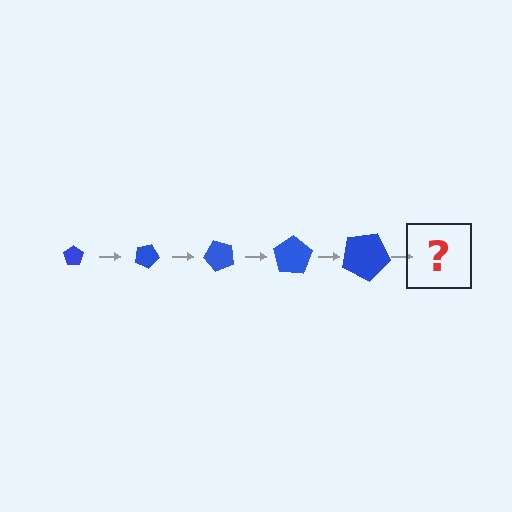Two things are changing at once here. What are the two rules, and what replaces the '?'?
The two rules are that the pentagon grows larger each step and it rotates 25 degrees each step. The '?' should be a pentagon, larger than the previous one and rotated 125 degrees from the start.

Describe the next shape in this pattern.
It should be a pentagon, larger than the previous one and rotated 125 degrees from the start.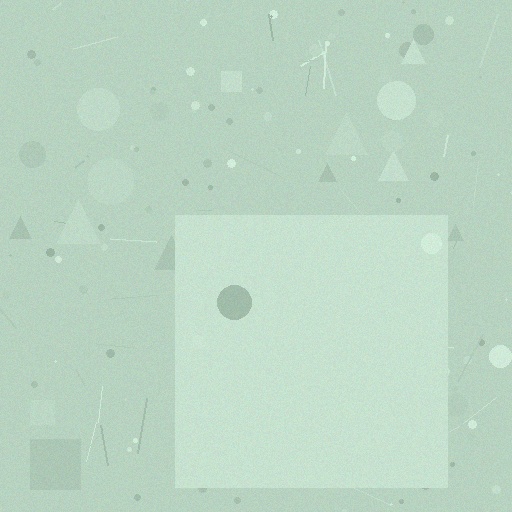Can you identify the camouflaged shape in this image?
The camouflaged shape is a square.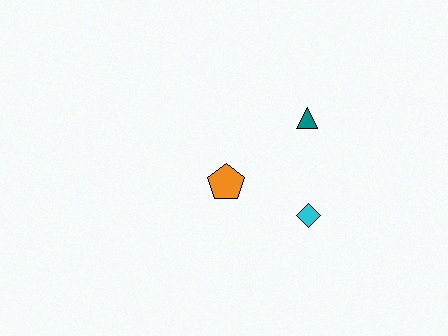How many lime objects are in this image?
There are no lime objects.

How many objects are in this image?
There are 3 objects.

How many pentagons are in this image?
There is 1 pentagon.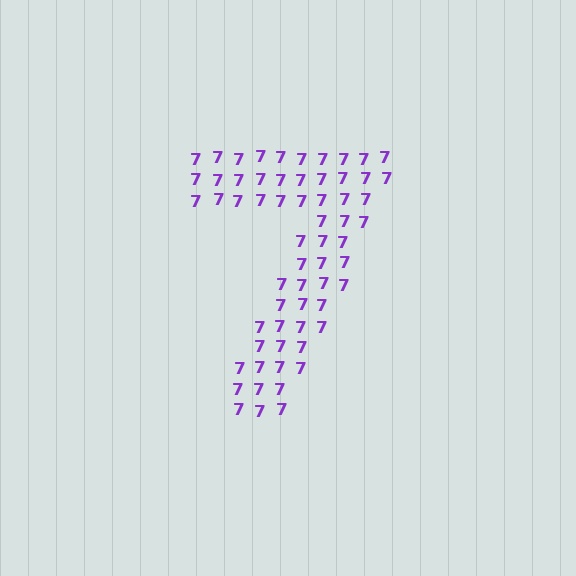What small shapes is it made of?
It is made of small digit 7's.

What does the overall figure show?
The overall figure shows the digit 7.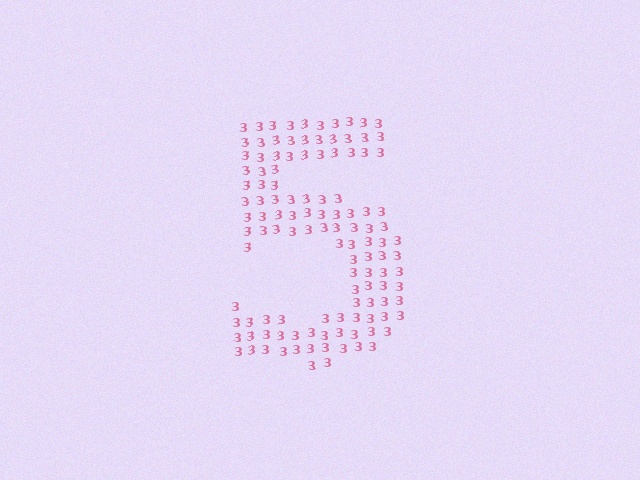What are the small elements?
The small elements are digit 3's.